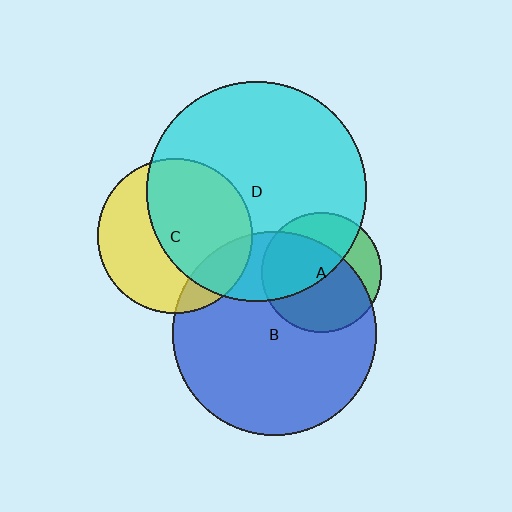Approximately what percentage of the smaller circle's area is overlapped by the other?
Approximately 50%.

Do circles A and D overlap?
Yes.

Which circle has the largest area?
Circle D (cyan).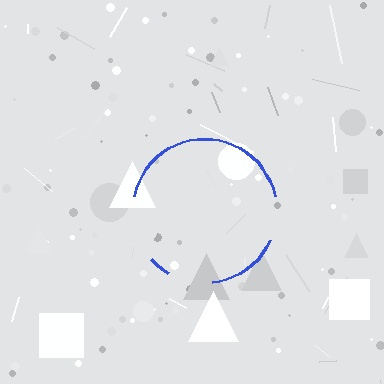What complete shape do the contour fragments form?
The contour fragments form a circle.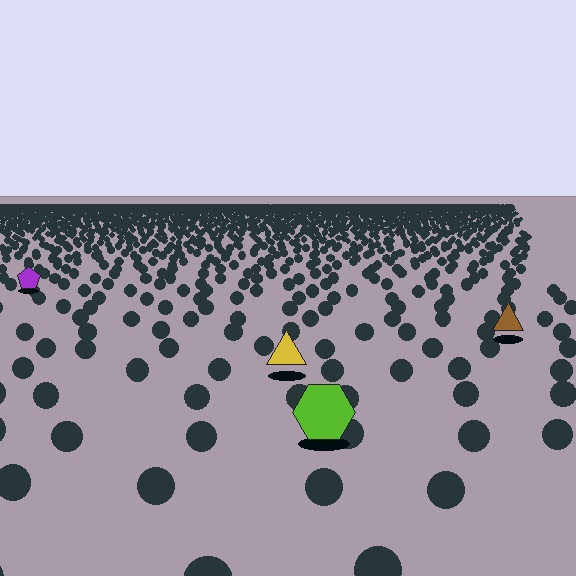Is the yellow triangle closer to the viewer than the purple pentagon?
Yes. The yellow triangle is closer — you can tell from the texture gradient: the ground texture is coarser near it.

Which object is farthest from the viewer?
The purple pentagon is farthest from the viewer. It appears smaller and the ground texture around it is denser.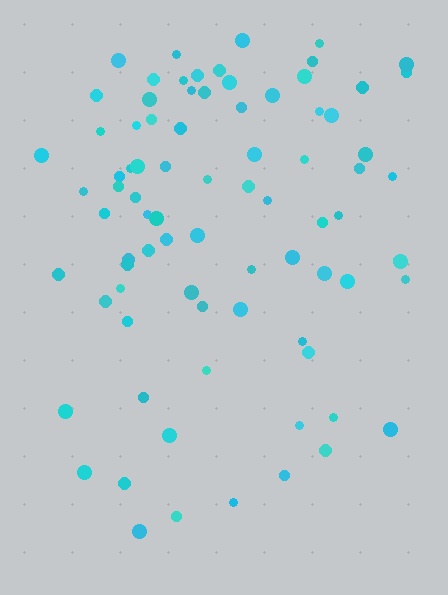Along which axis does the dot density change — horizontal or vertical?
Vertical.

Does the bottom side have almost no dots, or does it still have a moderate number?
Still a moderate number, just noticeably fewer than the top.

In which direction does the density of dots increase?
From bottom to top, with the top side densest.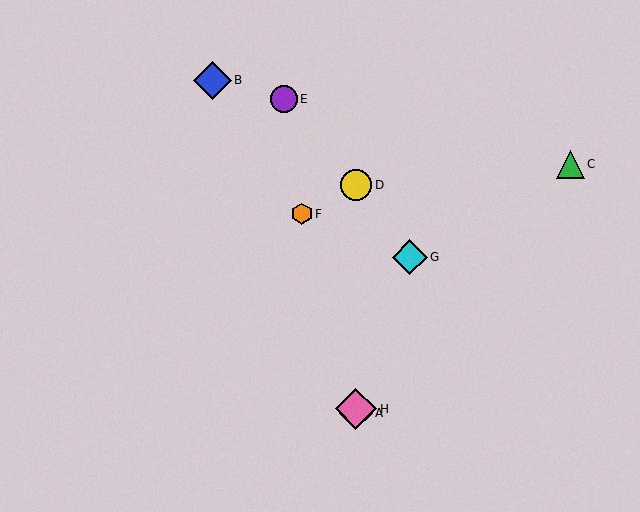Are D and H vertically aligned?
Yes, both are at x≈356.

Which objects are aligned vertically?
Objects A, D, H are aligned vertically.